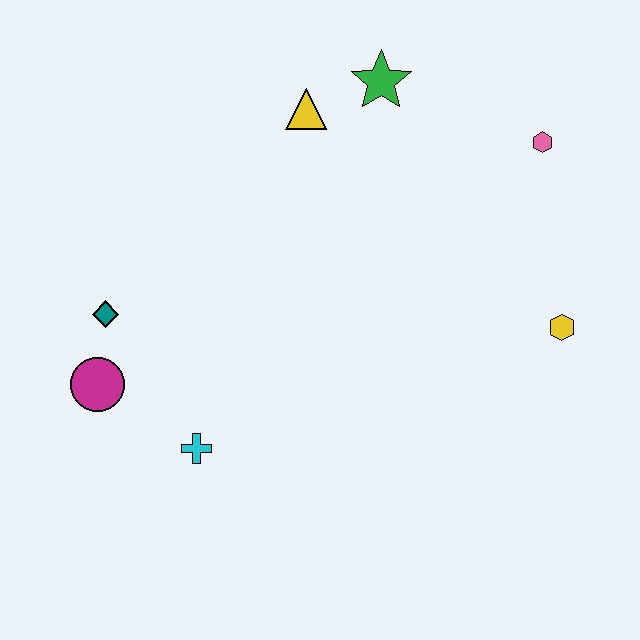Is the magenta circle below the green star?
Yes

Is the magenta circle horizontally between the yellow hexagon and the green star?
No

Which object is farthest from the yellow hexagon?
The magenta circle is farthest from the yellow hexagon.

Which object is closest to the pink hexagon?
The green star is closest to the pink hexagon.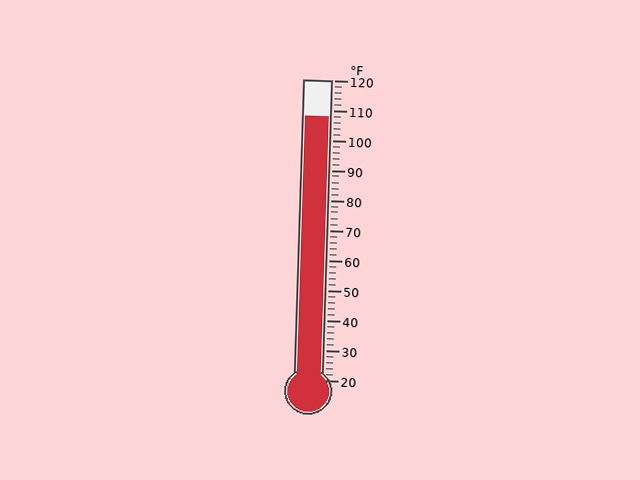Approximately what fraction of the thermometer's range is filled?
The thermometer is filled to approximately 90% of its range.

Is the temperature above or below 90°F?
The temperature is above 90°F.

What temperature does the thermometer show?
The thermometer shows approximately 108°F.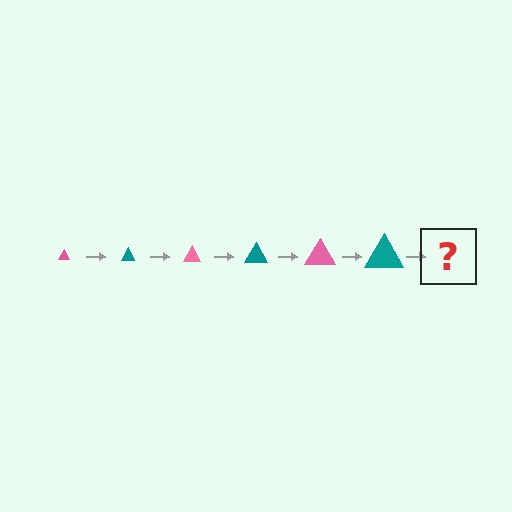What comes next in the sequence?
The next element should be a pink triangle, larger than the previous one.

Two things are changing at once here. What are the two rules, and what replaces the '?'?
The two rules are that the triangle grows larger each step and the color cycles through pink and teal. The '?' should be a pink triangle, larger than the previous one.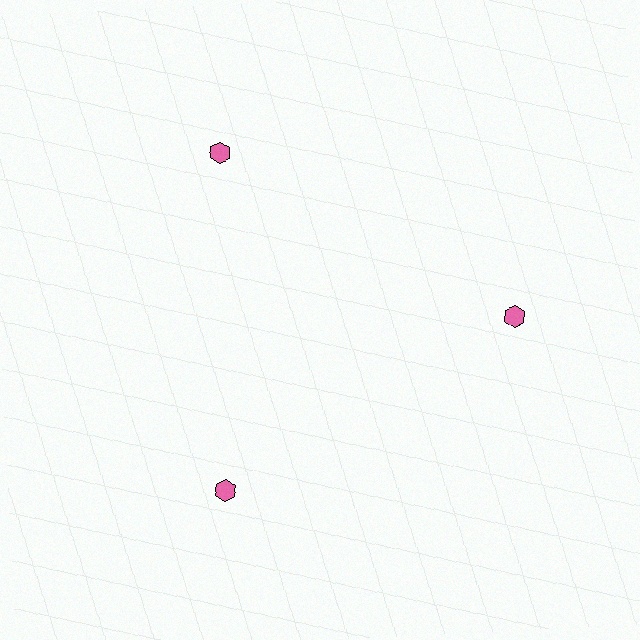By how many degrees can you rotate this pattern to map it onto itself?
The pattern maps onto itself every 120 degrees of rotation.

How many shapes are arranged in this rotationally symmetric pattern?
There are 3 shapes, arranged in 3 groups of 1.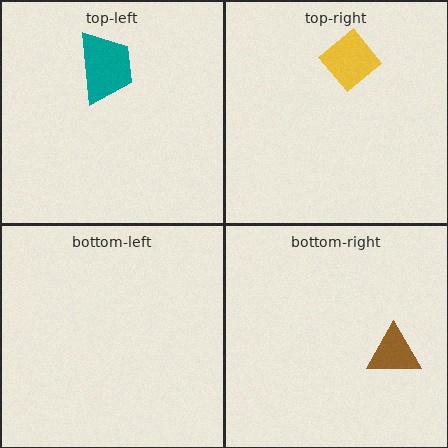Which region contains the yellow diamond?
The top-right region.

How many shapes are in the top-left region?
1.